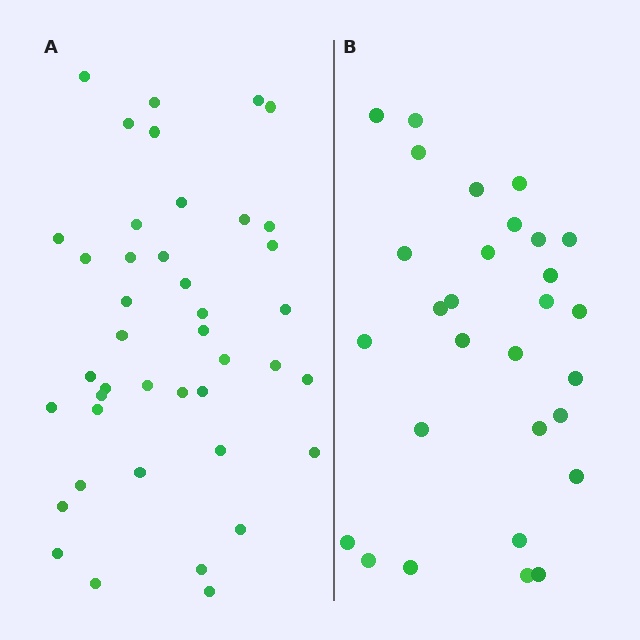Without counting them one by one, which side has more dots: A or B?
Region A (the left region) has more dots.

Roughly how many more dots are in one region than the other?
Region A has approximately 15 more dots than region B.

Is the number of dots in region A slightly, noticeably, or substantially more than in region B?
Region A has noticeably more, but not dramatically so. The ratio is roughly 1.4 to 1.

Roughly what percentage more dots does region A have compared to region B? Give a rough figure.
About 45% more.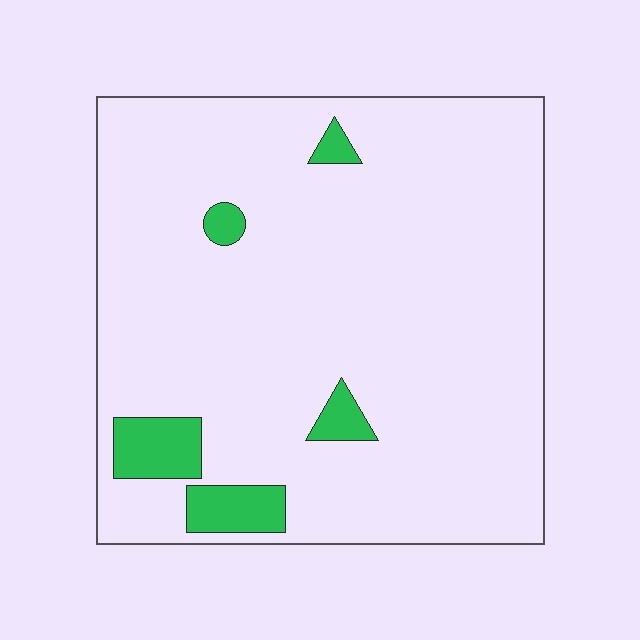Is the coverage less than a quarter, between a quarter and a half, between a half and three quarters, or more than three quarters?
Less than a quarter.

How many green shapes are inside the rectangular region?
5.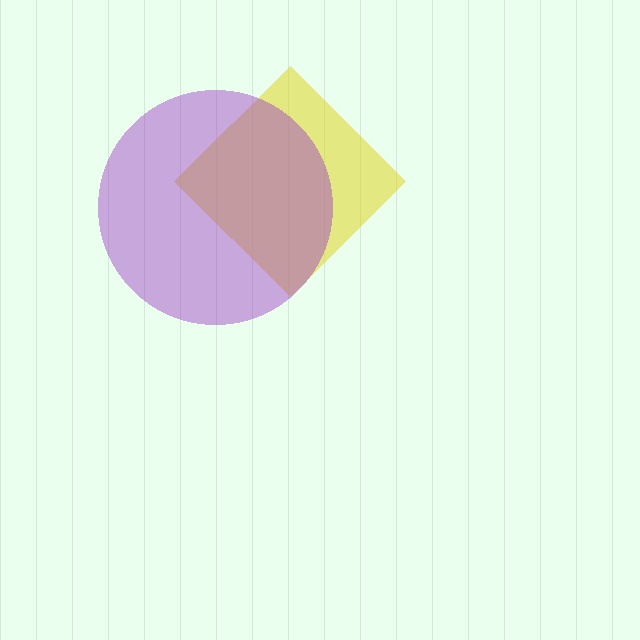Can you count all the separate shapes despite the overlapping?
Yes, there are 2 separate shapes.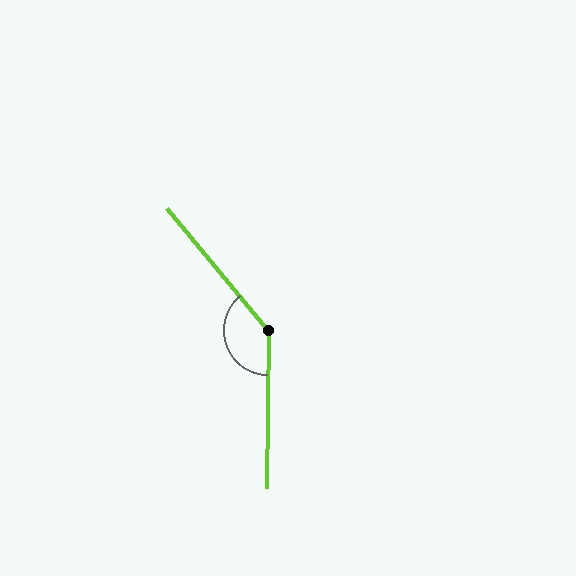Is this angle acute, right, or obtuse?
It is obtuse.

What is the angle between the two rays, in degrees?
Approximately 140 degrees.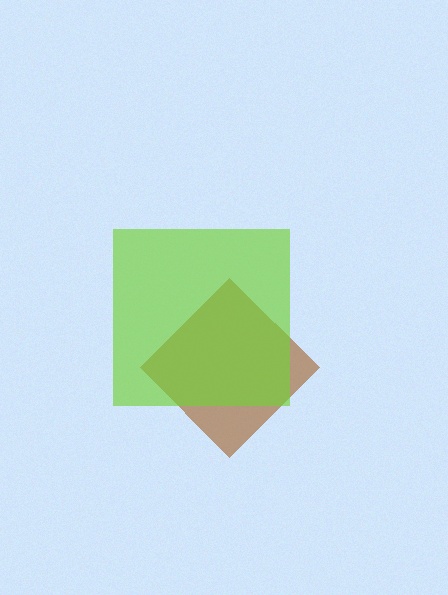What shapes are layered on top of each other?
The layered shapes are: a brown diamond, a lime square.